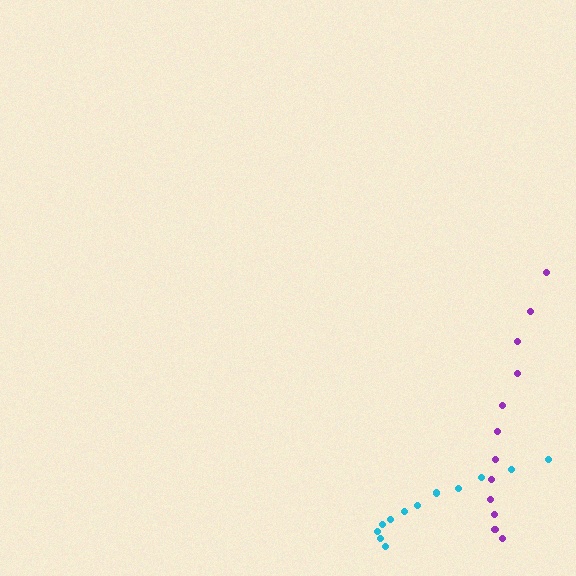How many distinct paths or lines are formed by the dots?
There are 2 distinct paths.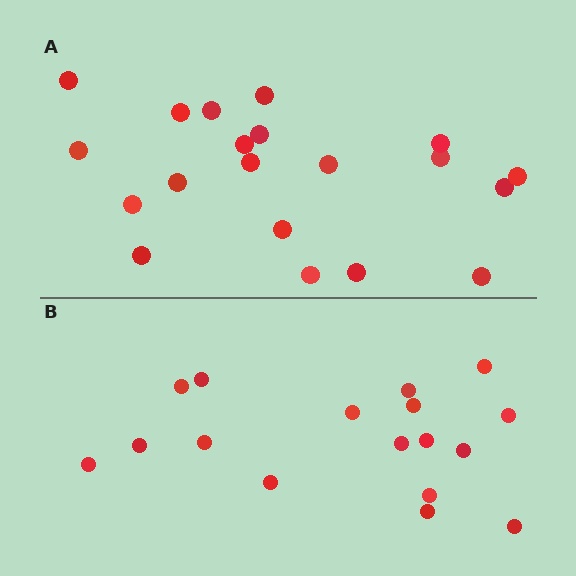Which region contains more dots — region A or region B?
Region A (the top region) has more dots.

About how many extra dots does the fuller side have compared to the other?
Region A has just a few more — roughly 2 or 3 more dots than region B.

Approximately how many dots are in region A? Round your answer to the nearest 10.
About 20 dots.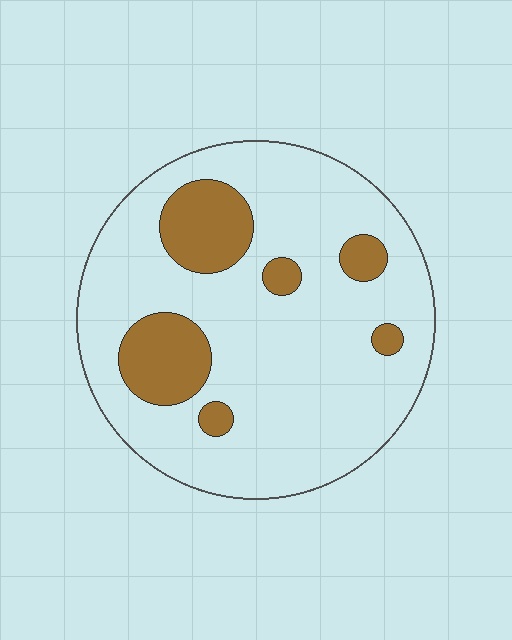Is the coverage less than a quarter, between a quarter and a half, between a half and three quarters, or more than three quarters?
Less than a quarter.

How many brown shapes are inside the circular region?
6.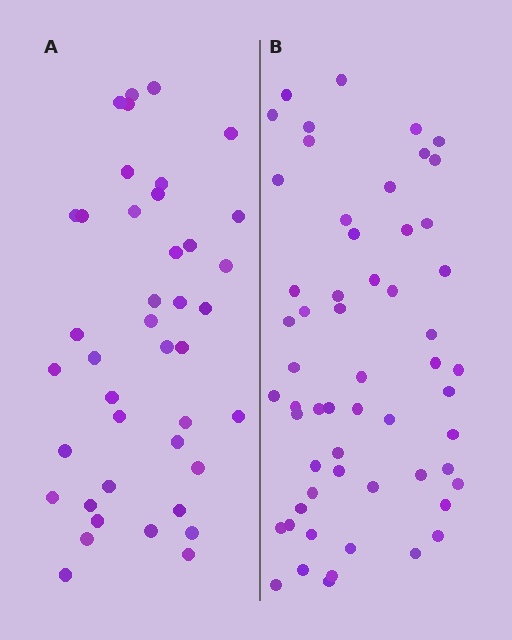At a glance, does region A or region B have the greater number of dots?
Region B (the right region) has more dots.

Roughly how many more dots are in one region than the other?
Region B has approximately 15 more dots than region A.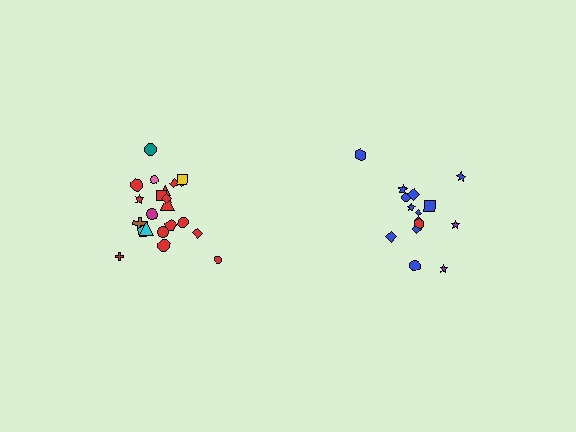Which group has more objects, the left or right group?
The left group.